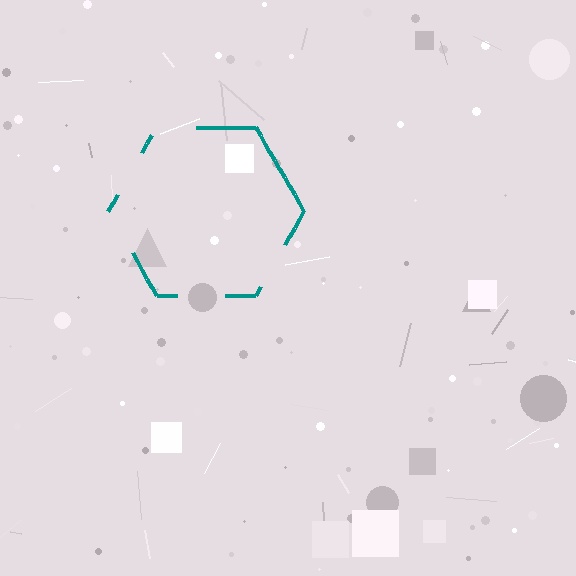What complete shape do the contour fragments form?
The contour fragments form a hexagon.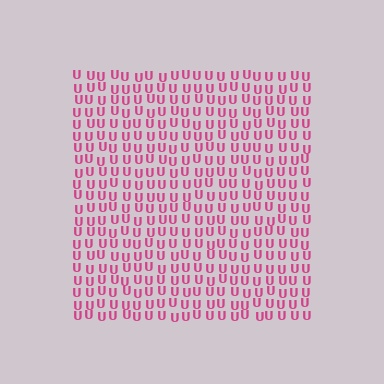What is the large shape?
The large shape is a square.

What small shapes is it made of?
It is made of small letter U's.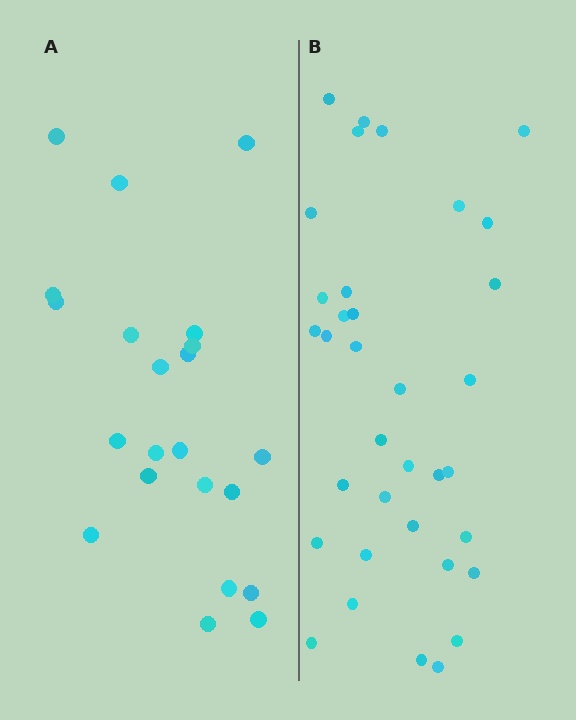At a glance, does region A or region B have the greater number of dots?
Region B (the right region) has more dots.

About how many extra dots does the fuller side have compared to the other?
Region B has approximately 15 more dots than region A.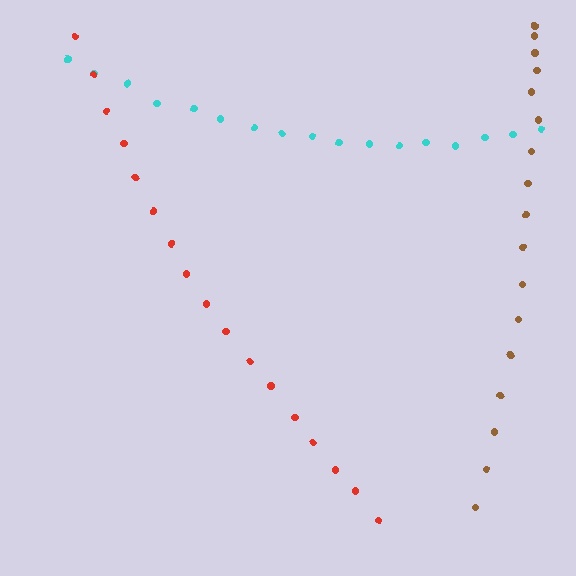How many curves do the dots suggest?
There are 3 distinct paths.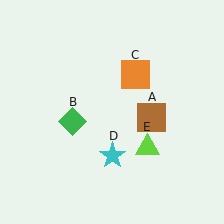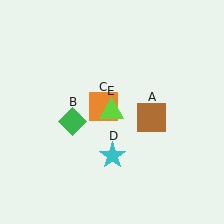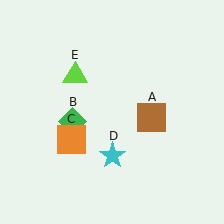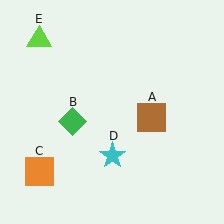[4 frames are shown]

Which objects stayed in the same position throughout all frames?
Brown square (object A) and green diamond (object B) and cyan star (object D) remained stationary.